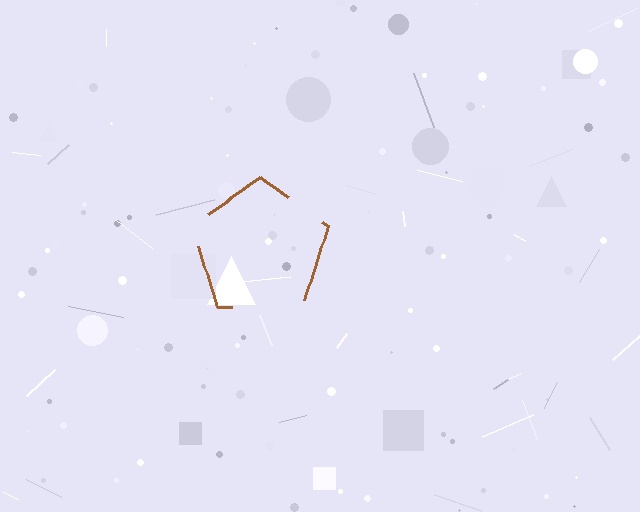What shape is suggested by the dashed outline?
The dashed outline suggests a pentagon.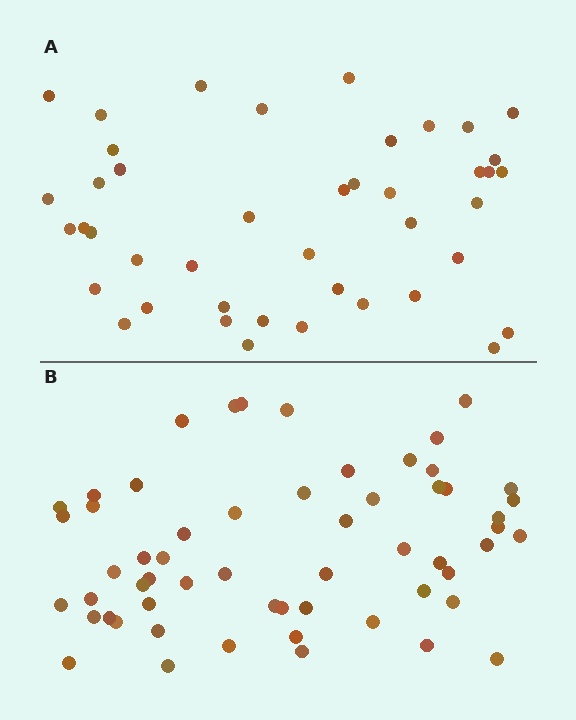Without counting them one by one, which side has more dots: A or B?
Region B (the bottom region) has more dots.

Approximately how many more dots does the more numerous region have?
Region B has approximately 15 more dots than region A.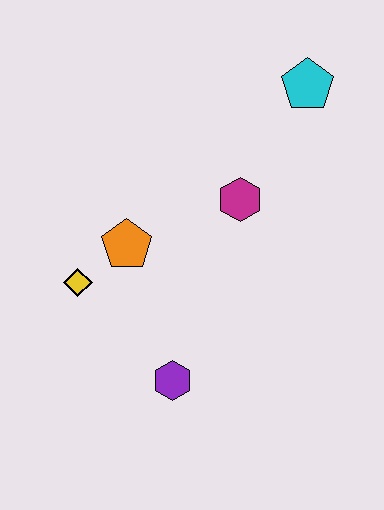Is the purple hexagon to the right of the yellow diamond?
Yes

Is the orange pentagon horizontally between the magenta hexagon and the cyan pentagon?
No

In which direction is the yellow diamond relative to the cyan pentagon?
The yellow diamond is to the left of the cyan pentagon.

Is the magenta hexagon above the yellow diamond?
Yes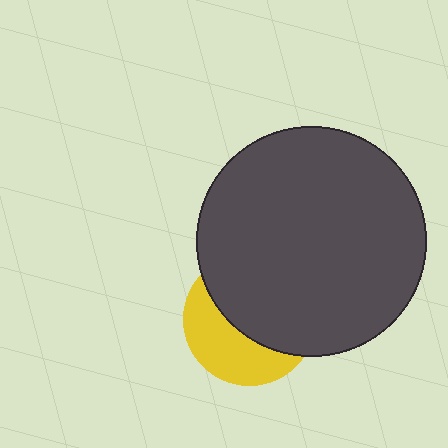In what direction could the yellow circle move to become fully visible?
The yellow circle could move down. That would shift it out from behind the dark gray circle entirely.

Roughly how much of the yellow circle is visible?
A small part of it is visible (roughly 41%).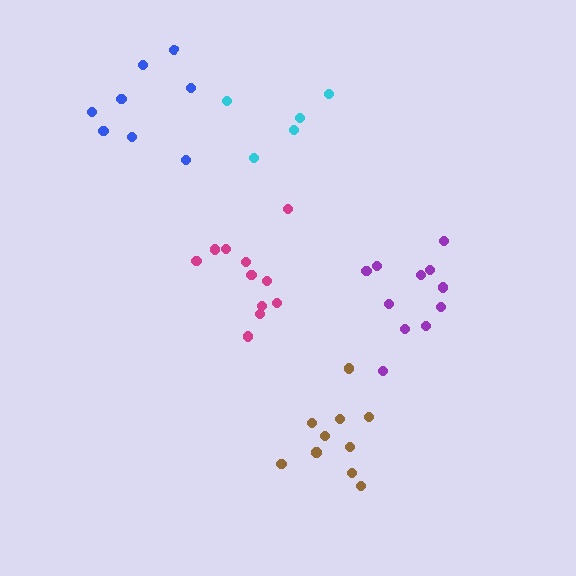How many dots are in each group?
Group 1: 11 dots, Group 2: 8 dots, Group 3: 10 dots, Group 4: 11 dots, Group 5: 5 dots (45 total).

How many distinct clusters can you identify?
There are 5 distinct clusters.